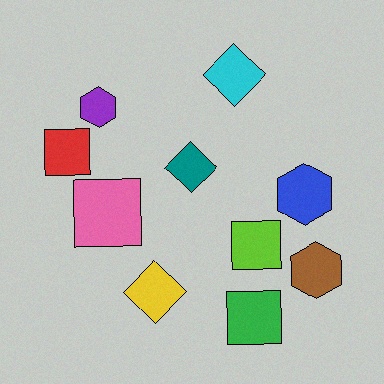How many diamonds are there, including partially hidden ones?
There are 3 diamonds.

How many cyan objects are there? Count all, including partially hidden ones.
There is 1 cyan object.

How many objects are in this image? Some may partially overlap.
There are 10 objects.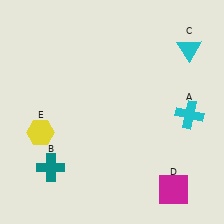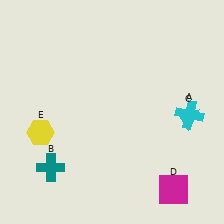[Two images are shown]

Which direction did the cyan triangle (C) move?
The cyan triangle (C) moved down.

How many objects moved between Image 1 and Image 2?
1 object moved between the two images.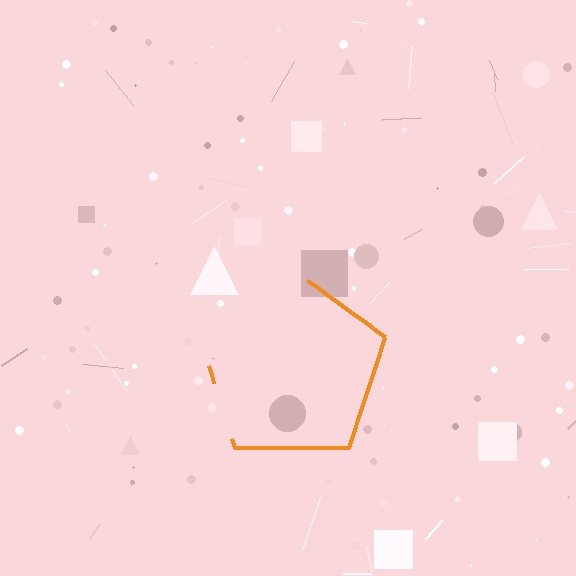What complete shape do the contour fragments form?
The contour fragments form a pentagon.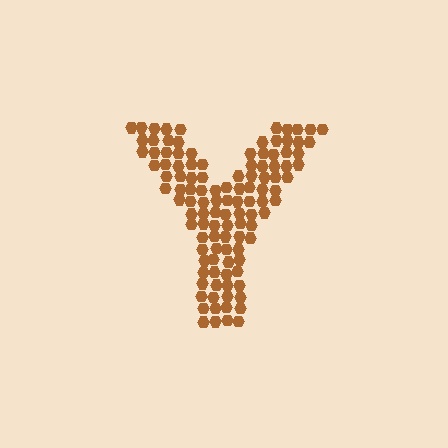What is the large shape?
The large shape is the letter Y.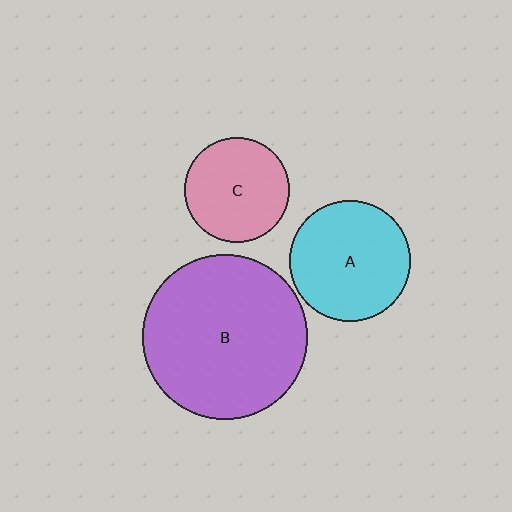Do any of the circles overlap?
No, none of the circles overlap.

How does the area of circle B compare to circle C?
Approximately 2.4 times.